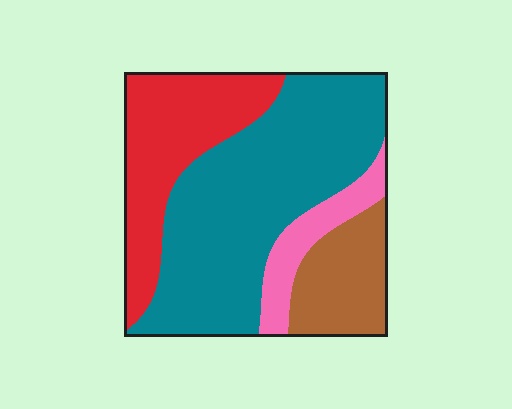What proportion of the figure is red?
Red takes up between a sixth and a third of the figure.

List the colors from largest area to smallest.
From largest to smallest: teal, red, brown, pink.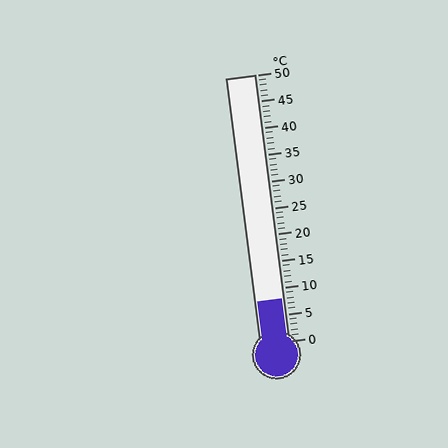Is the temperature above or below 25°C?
The temperature is below 25°C.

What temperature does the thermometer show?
The thermometer shows approximately 8°C.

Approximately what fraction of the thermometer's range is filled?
The thermometer is filled to approximately 15% of its range.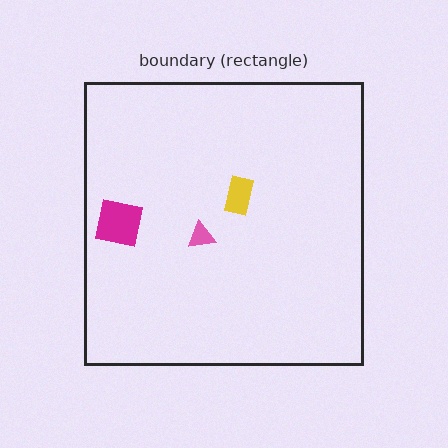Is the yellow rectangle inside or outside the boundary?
Inside.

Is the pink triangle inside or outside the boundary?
Inside.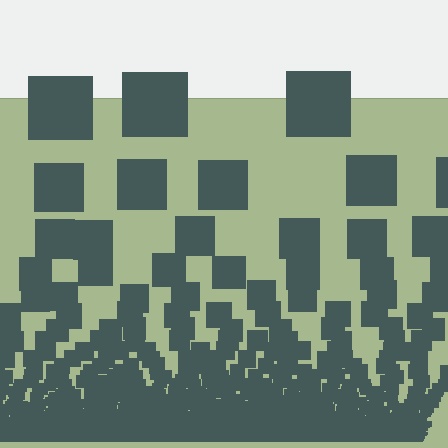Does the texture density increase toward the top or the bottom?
Density increases toward the bottom.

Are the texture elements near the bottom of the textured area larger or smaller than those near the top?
Smaller. The gradient is inverted — elements near the bottom are smaller and denser.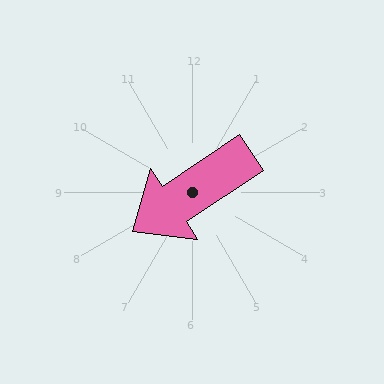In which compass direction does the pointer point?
Southwest.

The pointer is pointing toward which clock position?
Roughly 8 o'clock.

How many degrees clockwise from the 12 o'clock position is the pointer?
Approximately 236 degrees.